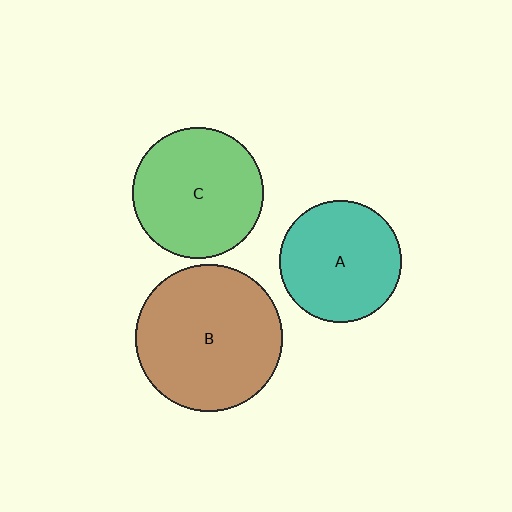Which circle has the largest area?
Circle B (brown).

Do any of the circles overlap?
No, none of the circles overlap.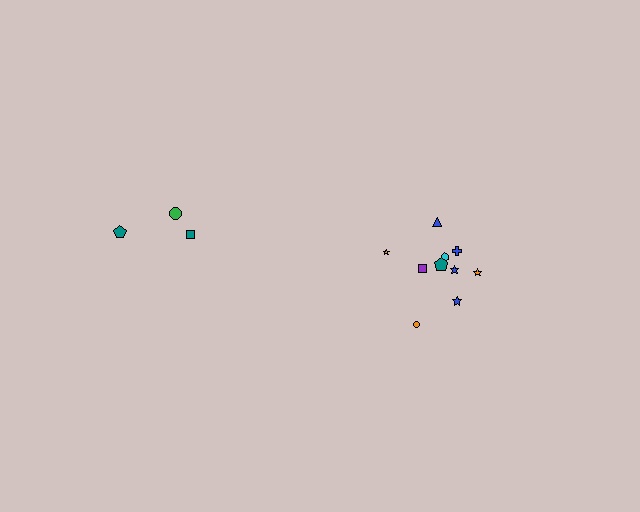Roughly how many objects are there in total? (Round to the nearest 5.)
Roughly 15 objects in total.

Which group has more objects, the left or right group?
The right group.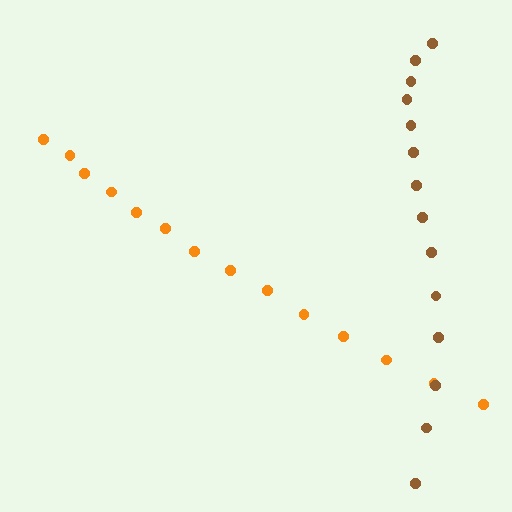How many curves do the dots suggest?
There are 2 distinct paths.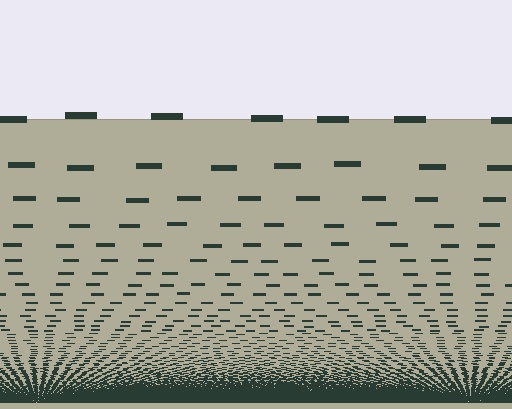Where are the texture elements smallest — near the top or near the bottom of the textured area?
Near the bottom.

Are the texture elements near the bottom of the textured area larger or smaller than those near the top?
Smaller. The gradient is inverted — elements near the bottom are smaller and denser.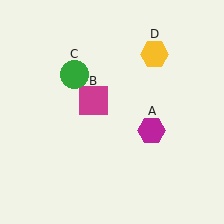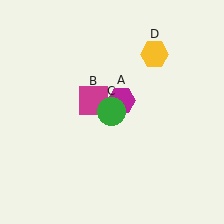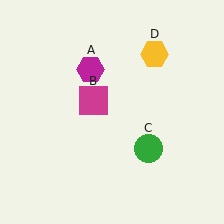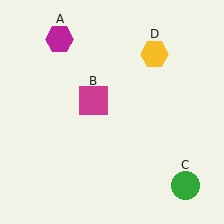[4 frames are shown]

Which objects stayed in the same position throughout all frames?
Magenta square (object B) and yellow hexagon (object D) remained stationary.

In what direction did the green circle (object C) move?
The green circle (object C) moved down and to the right.